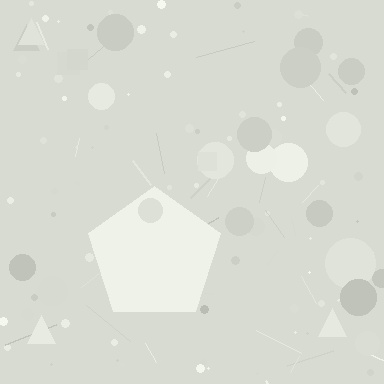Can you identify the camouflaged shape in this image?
The camouflaged shape is a pentagon.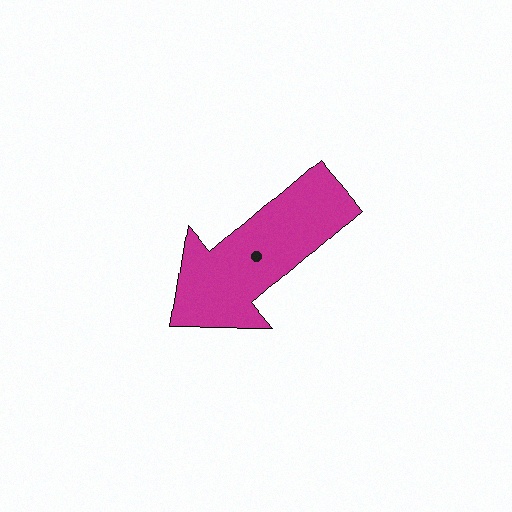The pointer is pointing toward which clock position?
Roughly 8 o'clock.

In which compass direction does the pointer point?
Southwest.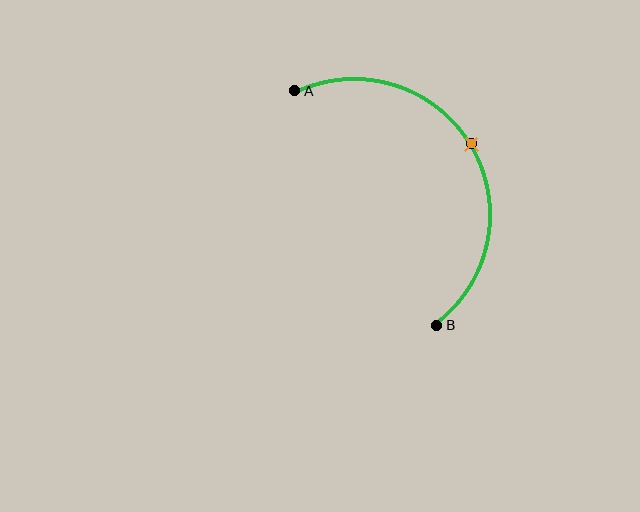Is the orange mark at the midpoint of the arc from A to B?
Yes. The orange mark lies on the arc at equal arc-length from both A and B — it is the arc midpoint.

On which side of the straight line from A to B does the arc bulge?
The arc bulges to the right of the straight line connecting A and B.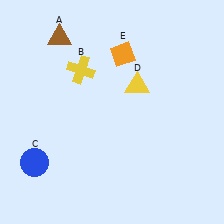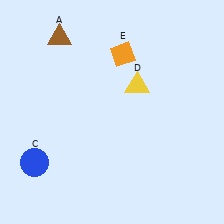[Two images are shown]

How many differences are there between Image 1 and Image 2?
There is 1 difference between the two images.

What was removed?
The yellow cross (B) was removed in Image 2.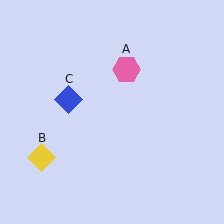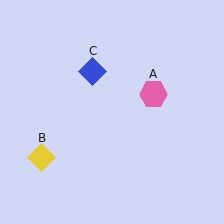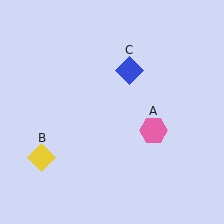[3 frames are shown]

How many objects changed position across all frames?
2 objects changed position: pink hexagon (object A), blue diamond (object C).